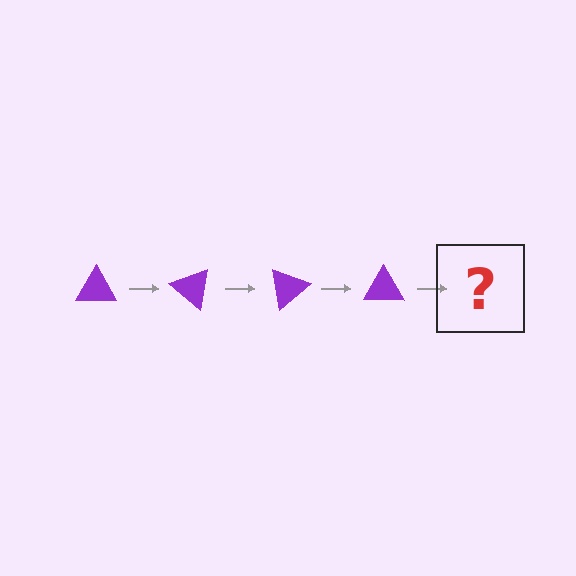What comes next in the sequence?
The next element should be a purple triangle rotated 160 degrees.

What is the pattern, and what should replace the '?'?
The pattern is that the triangle rotates 40 degrees each step. The '?' should be a purple triangle rotated 160 degrees.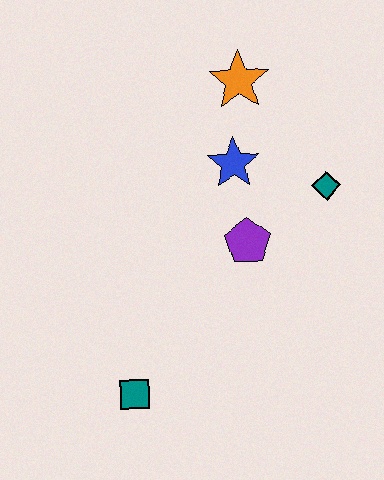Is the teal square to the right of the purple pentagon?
No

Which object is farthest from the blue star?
The teal square is farthest from the blue star.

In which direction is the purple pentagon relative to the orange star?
The purple pentagon is below the orange star.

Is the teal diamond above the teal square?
Yes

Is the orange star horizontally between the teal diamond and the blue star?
Yes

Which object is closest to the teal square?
The purple pentagon is closest to the teal square.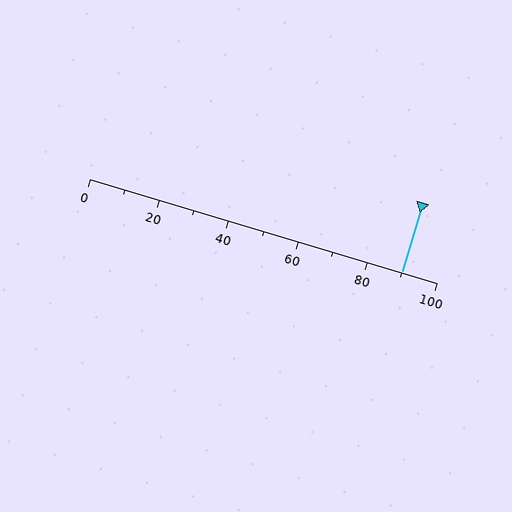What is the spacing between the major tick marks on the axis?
The major ticks are spaced 20 apart.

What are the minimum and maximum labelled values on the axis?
The axis runs from 0 to 100.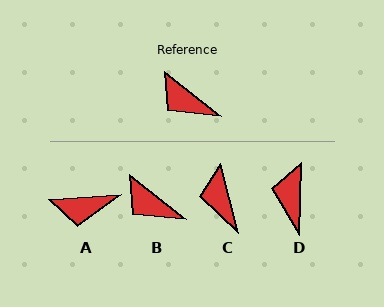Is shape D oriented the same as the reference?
No, it is off by about 53 degrees.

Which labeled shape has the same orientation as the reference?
B.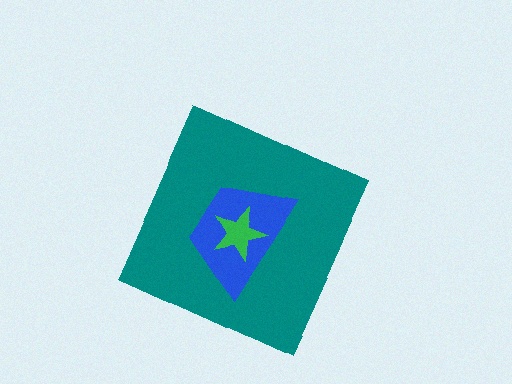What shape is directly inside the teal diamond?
The blue trapezoid.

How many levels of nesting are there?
3.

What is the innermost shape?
The green star.